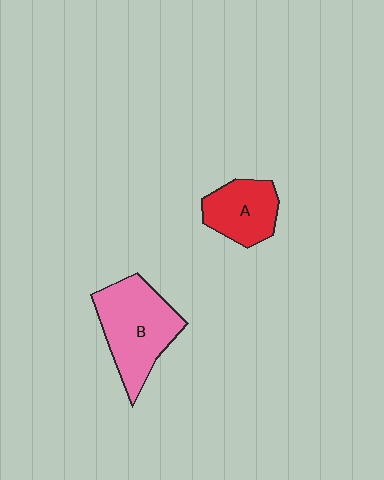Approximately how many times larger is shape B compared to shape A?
Approximately 1.6 times.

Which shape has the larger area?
Shape B (pink).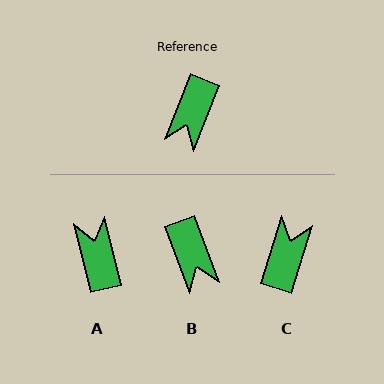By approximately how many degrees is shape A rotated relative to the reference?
Approximately 145 degrees clockwise.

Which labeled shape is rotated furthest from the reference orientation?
C, about 176 degrees away.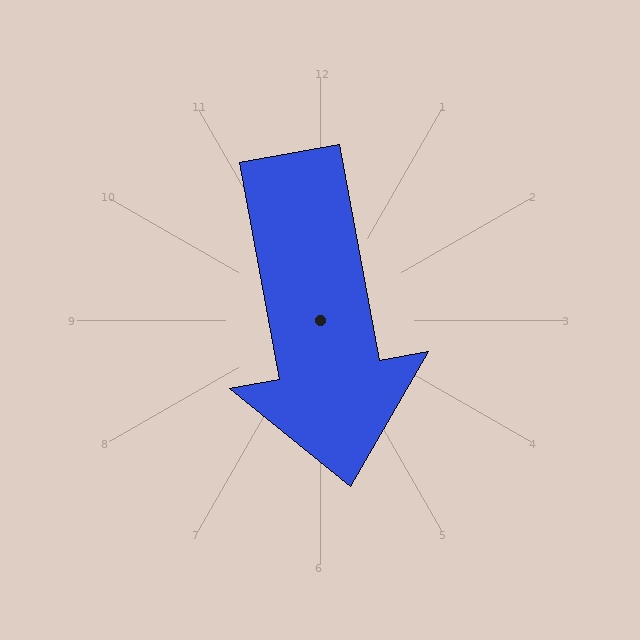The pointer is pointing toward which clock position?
Roughly 6 o'clock.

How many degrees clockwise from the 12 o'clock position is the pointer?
Approximately 170 degrees.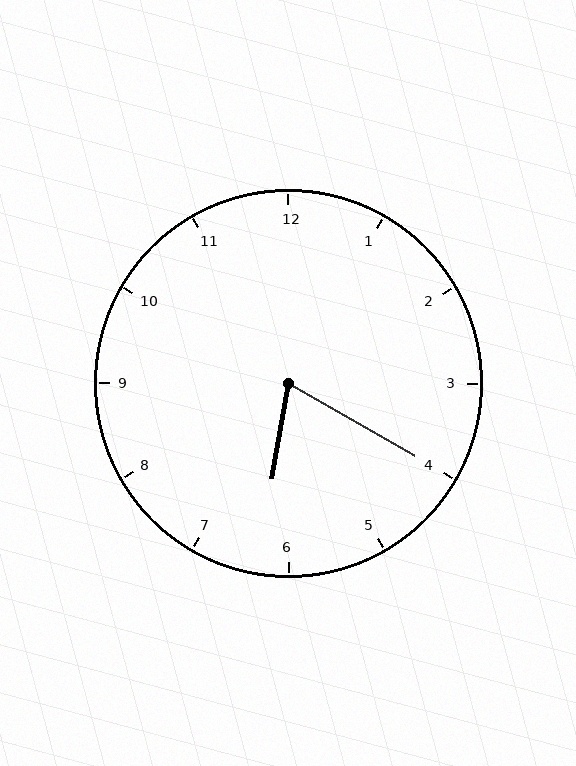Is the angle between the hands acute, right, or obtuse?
It is acute.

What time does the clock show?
6:20.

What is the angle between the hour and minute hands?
Approximately 70 degrees.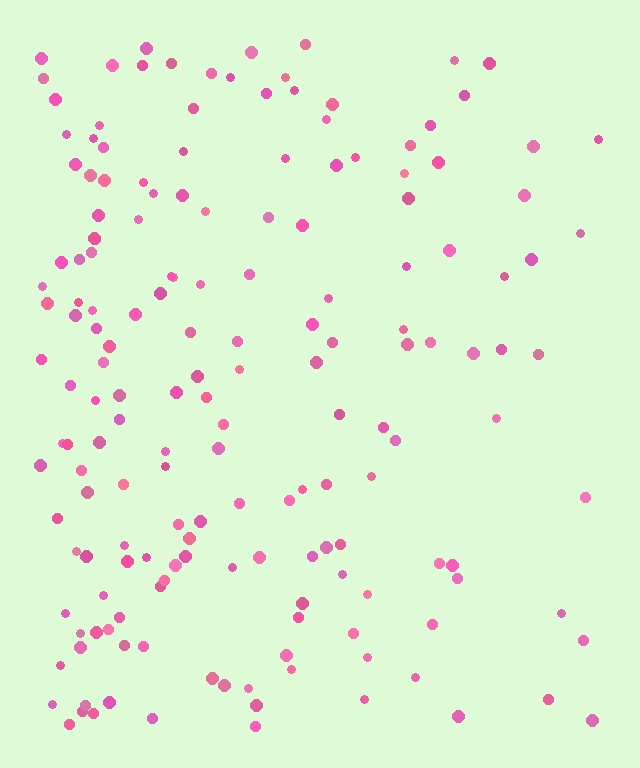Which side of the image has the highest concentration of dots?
The left.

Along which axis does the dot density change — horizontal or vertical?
Horizontal.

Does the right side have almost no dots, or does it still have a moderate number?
Still a moderate number, just noticeably fewer than the left.